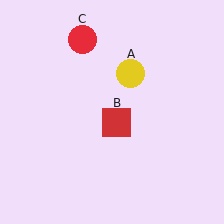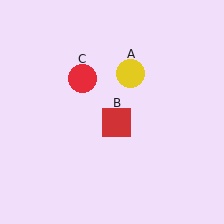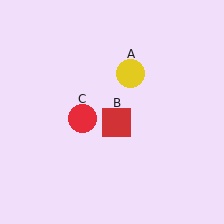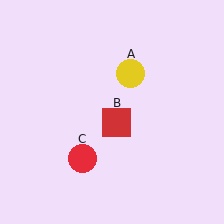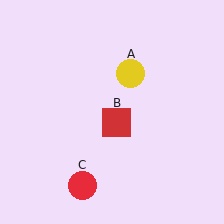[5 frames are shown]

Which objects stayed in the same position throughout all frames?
Yellow circle (object A) and red square (object B) remained stationary.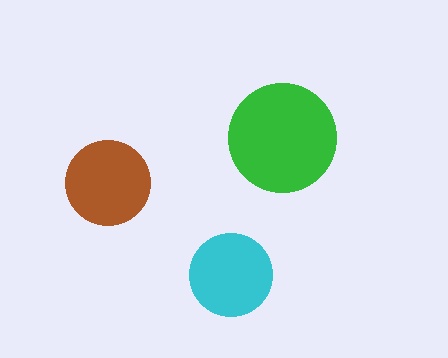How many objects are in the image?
There are 3 objects in the image.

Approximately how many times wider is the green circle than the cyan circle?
About 1.5 times wider.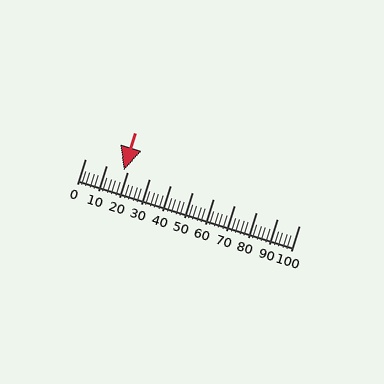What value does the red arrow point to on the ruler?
The red arrow points to approximately 18.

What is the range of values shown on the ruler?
The ruler shows values from 0 to 100.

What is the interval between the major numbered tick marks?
The major tick marks are spaced 10 units apart.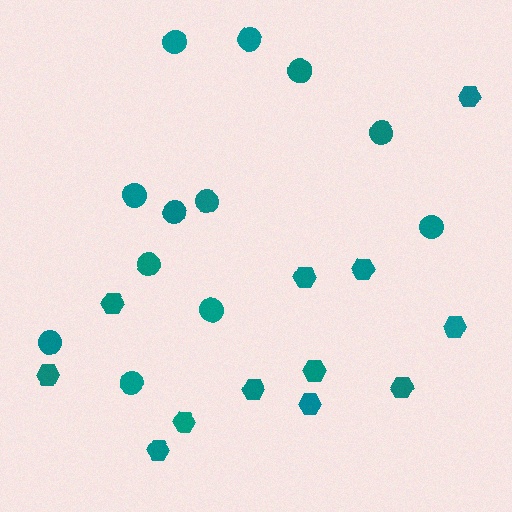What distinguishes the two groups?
There are 2 groups: one group of circles (12) and one group of hexagons (12).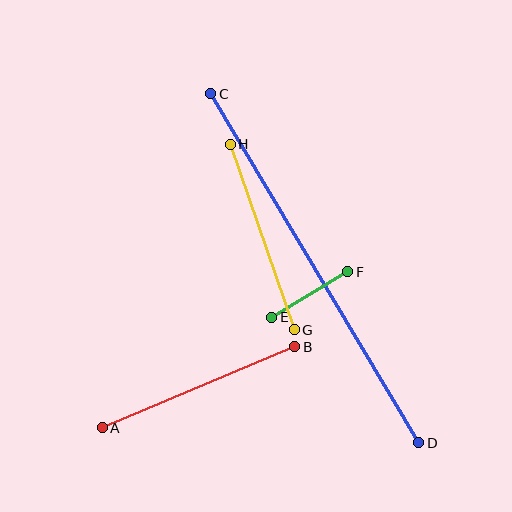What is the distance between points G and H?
The distance is approximately 196 pixels.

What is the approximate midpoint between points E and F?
The midpoint is at approximately (310, 294) pixels.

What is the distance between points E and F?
The distance is approximately 88 pixels.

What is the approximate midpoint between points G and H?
The midpoint is at approximately (262, 237) pixels.